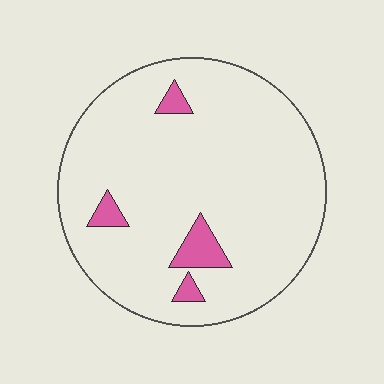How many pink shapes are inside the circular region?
4.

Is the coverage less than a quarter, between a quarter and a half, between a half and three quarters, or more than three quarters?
Less than a quarter.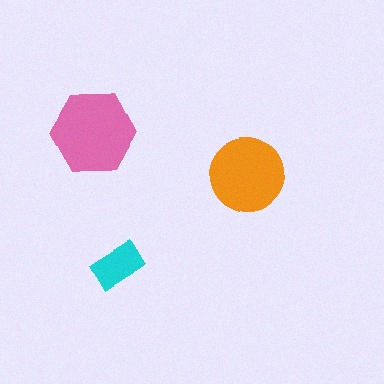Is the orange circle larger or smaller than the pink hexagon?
Smaller.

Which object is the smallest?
The cyan rectangle.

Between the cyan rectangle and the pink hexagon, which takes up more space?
The pink hexagon.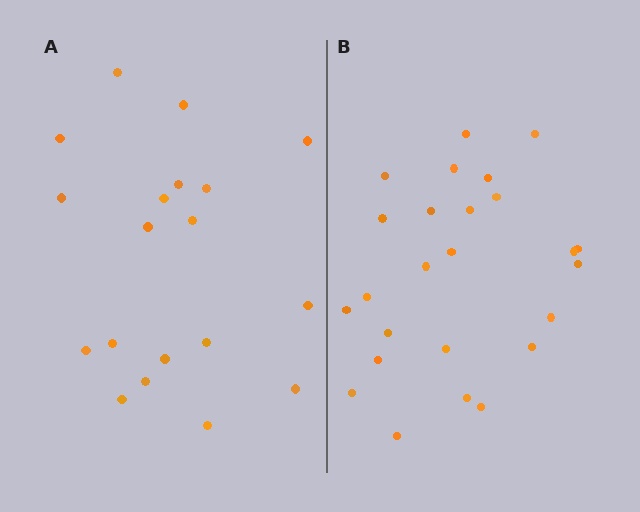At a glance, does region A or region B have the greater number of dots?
Region B (the right region) has more dots.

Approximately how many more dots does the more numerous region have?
Region B has about 6 more dots than region A.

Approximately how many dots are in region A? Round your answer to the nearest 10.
About 20 dots. (The exact count is 19, which rounds to 20.)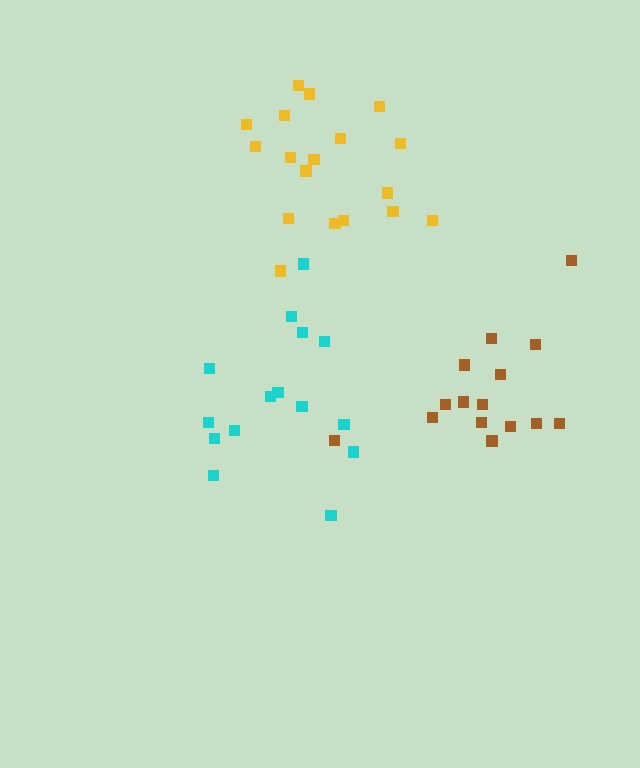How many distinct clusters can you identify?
There are 3 distinct clusters.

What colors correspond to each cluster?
The clusters are colored: cyan, brown, yellow.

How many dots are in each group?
Group 1: 15 dots, Group 2: 15 dots, Group 3: 18 dots (48 total).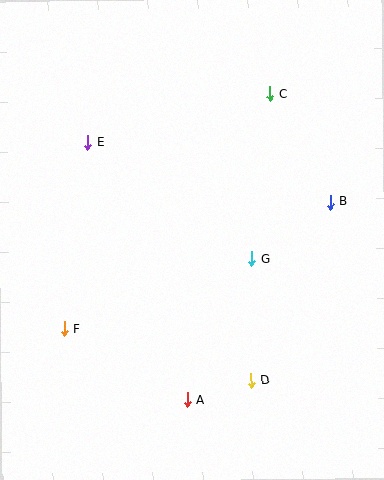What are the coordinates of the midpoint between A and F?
The midpoint between A and F is at (126, 365).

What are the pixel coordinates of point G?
Point G is at (252, 259).